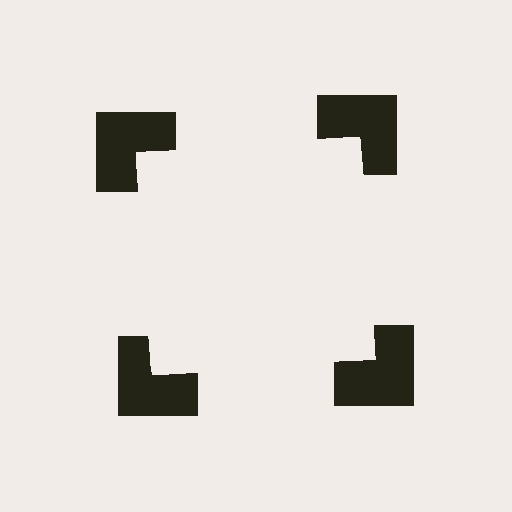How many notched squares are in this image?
There are 4 — one at each vertex of the illusory square.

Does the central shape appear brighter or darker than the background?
It typically appears slightly brighter than the background, even though no actual brightness change is drawn.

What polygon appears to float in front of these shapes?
An illusory square — its edges are inferred from the aligned wedge cuts in the notched squares, not physically drawn.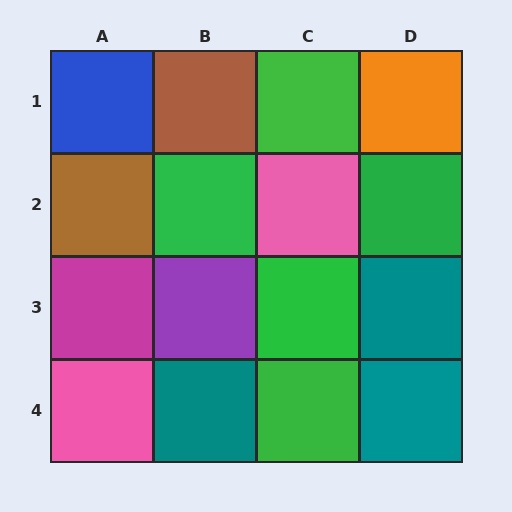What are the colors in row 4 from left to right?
Pink, teal, green, teal.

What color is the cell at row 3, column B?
Purple.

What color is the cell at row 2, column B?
Green.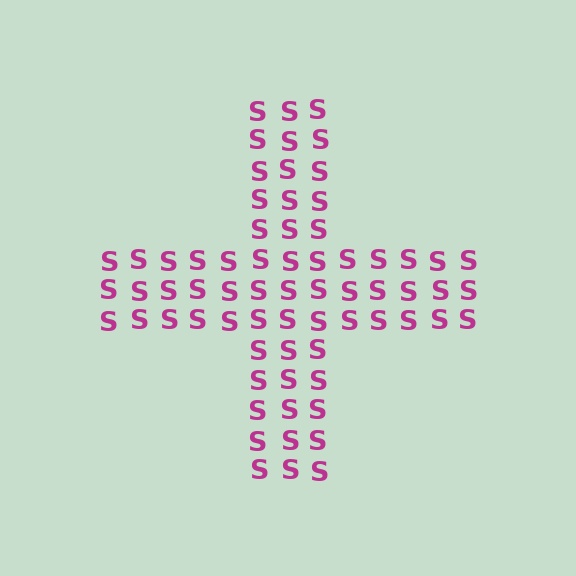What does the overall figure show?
The overall figure shows a cross.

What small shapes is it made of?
It is made of small letter S's.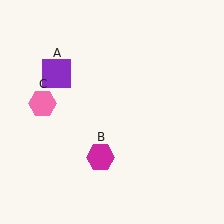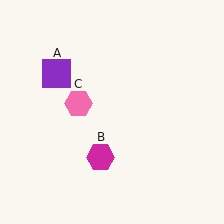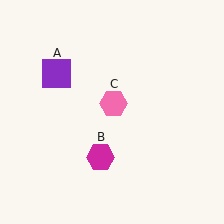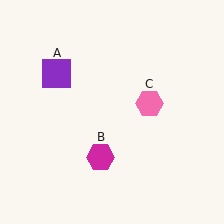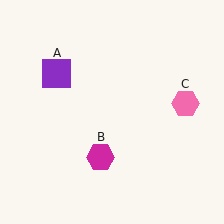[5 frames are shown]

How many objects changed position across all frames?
1 object changed position: pink hexagon (object C).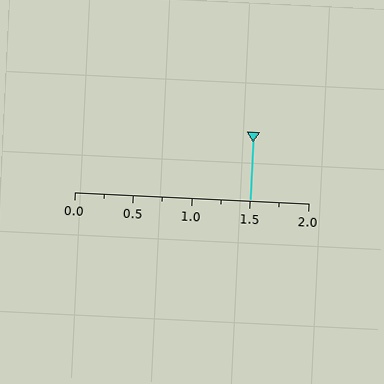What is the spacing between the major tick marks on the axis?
The major ticks are spaced 0.5 apart.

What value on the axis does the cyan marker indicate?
The marker indicates approximately 1.5.